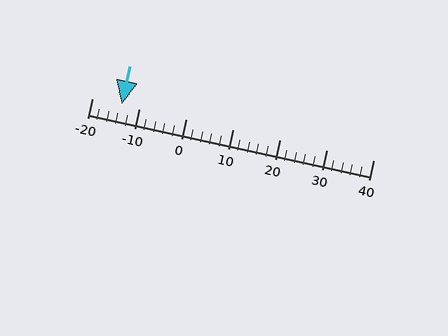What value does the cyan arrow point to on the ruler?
The cyan arrow points to approximately -14.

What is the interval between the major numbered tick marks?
The major tick marks are spaced 10 units apart.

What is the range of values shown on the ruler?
The ruler shows values from -20 to 40.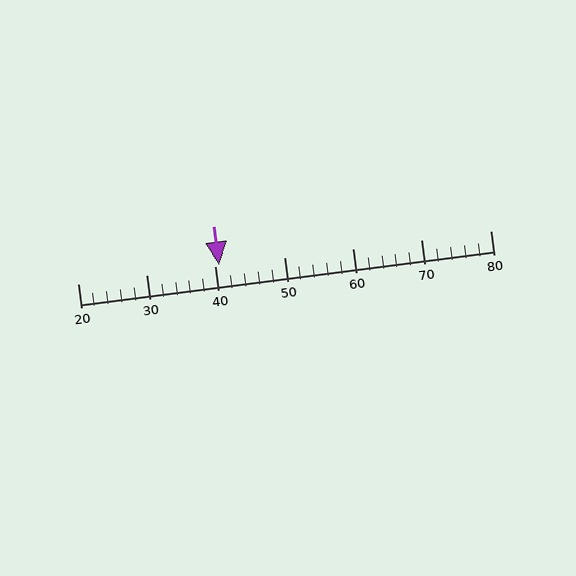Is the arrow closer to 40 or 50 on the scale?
The arrow is closer to 40.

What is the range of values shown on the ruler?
The ruler shows values from 20 to 80.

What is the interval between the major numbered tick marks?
The major tick marks are spaced 10 units apart.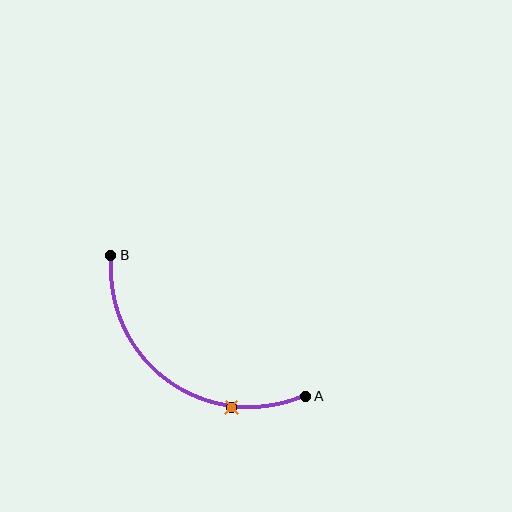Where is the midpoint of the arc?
The arc midpoint is the point on the curve farthest from the straight line joining A and B. It sits below and to the left of that line.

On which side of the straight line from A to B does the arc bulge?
The arc bulges below and to the left of the straight line connecting A and B.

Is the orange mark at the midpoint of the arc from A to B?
No. The orange mark lies on the arc but is closer to endpoint A. The arc midpoint would be at the point on the curve equidistant along the arc from both A and B.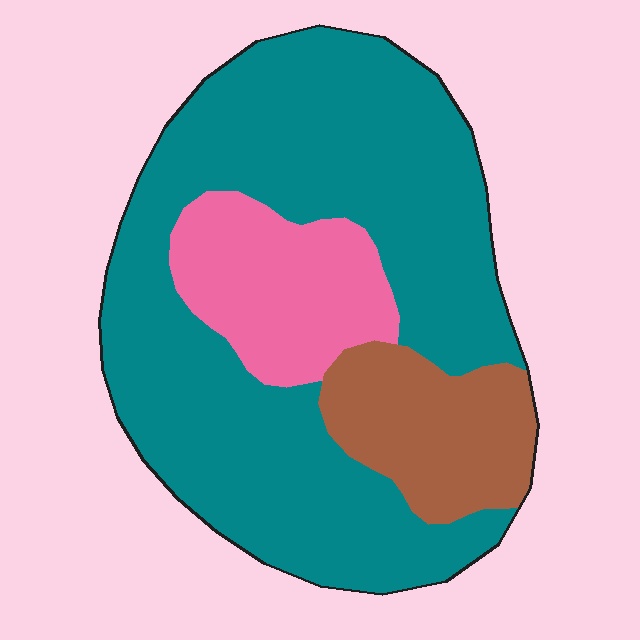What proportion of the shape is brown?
Brown covers 15% of the shape.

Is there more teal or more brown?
Teal.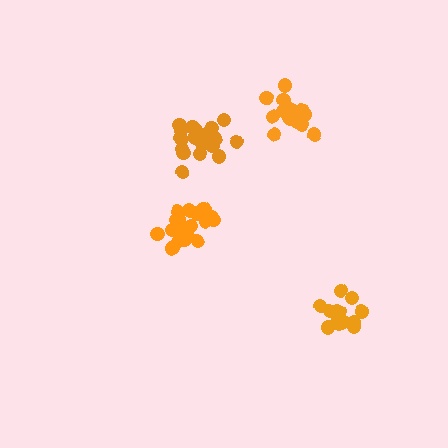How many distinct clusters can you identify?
There are 4 distinct clusters.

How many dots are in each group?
Group 1: 15 dots, Group 2: 19 dots, Group 3: 18 dots, Group 4: 20 dots (72 total).